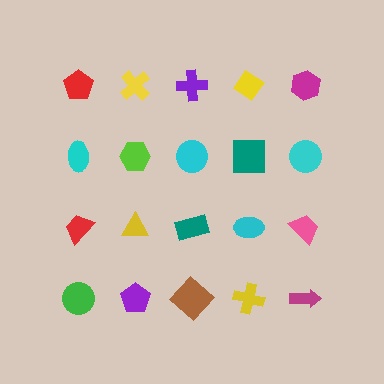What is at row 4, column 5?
A magenta arrow.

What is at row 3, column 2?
A yellow triangle.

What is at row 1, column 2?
A yellow cross.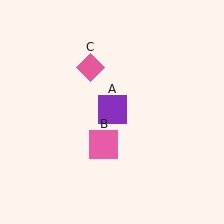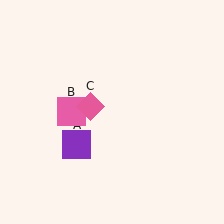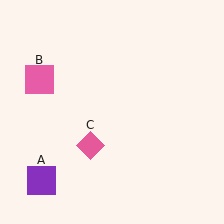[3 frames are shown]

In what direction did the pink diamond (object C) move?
The pink diamond (object C) moved down.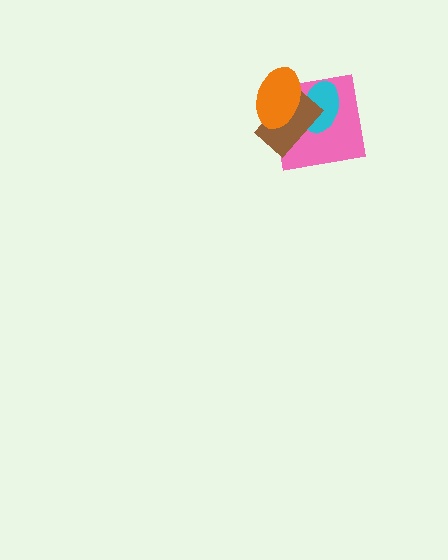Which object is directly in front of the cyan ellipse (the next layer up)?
The brown rectangle is directly in front of the cyan ellipse.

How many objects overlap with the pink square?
3 objects overlap with the pink square.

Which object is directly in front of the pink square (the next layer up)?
The cyan ellipse is directly in front of the pink square.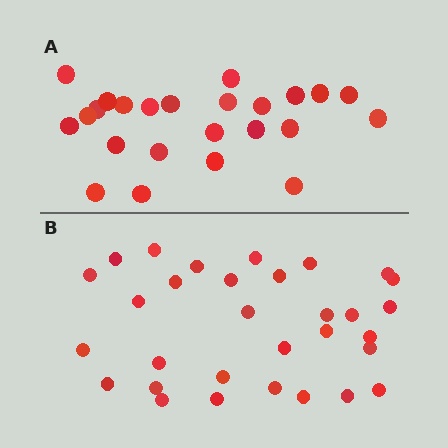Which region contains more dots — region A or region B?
Region B (the bottom region) has more dots.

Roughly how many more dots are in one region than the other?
Region B has roughly 8 or so more dots than region A.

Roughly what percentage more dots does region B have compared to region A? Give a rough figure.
About 30% more.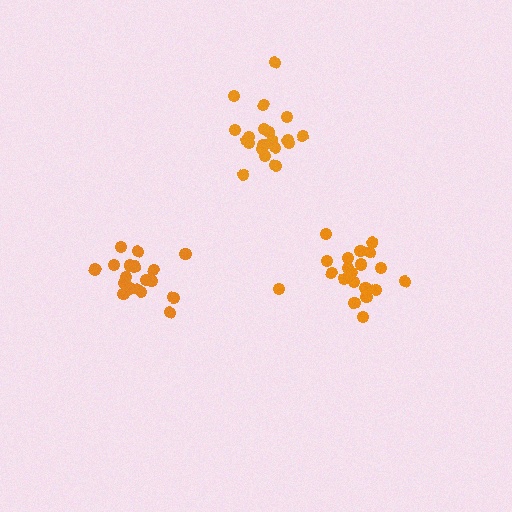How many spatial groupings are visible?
There are 3 spatial groupings.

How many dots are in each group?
Group 1: 20 dots, Group 2: 20 dots, Group 3: 20 dots (60 total).